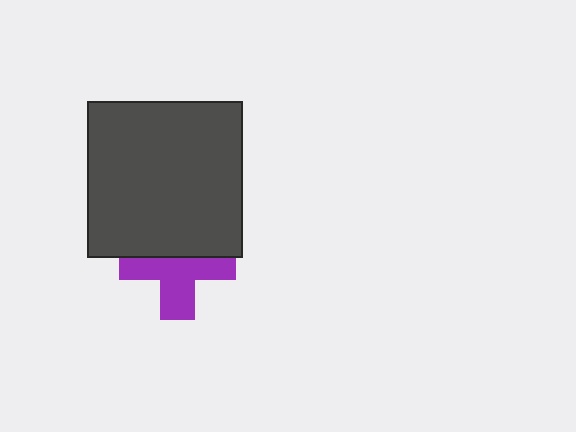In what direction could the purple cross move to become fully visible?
The purple cross could move down. That would shift it out from behind the dark gray square entirely.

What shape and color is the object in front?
The object in front is a dark gray square.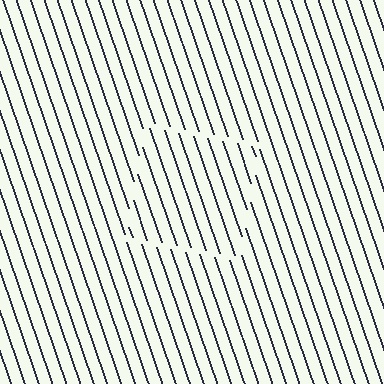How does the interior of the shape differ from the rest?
The interior of the shape contains the same grating, shifted by half a period — the contour is defined by the phase discontinuity where line-ends from the inner and outer gratings abut.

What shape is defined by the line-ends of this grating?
An illusory square. The interior of the shape contains the same grating, shifted by half a period — the contour is defined by the phase discontinuity where line-ends from the inner and outer gratings abut.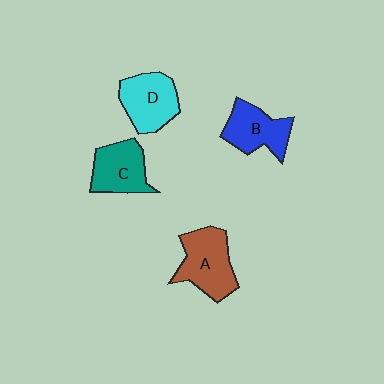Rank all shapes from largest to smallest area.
From largest to smallest: A (brown), D (cyan), B (blue), C (teal).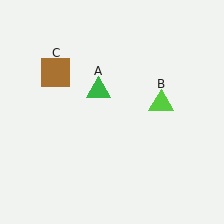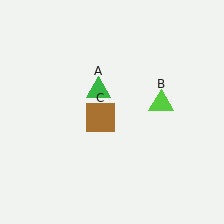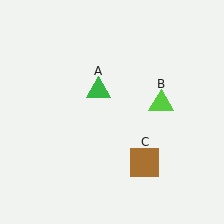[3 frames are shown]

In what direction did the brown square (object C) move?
The brown square (object C) moved down and to the right.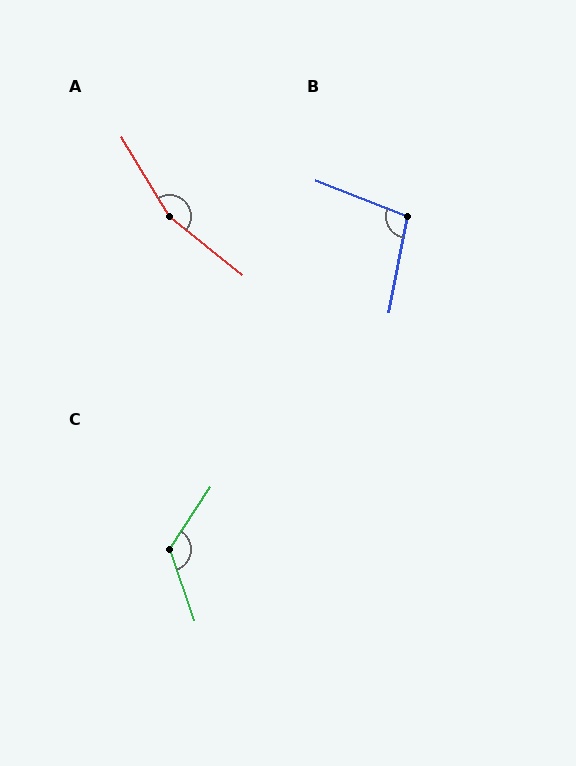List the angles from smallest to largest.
B (100°), C (127°), A (160°).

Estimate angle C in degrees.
Approximately 127 degrees.